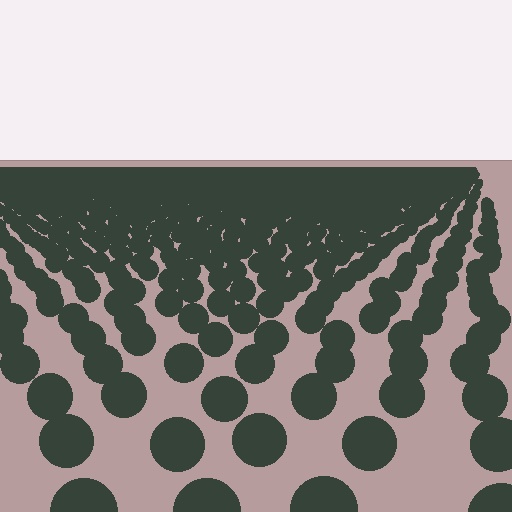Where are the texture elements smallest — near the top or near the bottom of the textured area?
Near the top.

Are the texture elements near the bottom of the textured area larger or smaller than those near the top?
Larger. Near the bottom, elements are closer to the viewer and appear at a bigger on-screen size.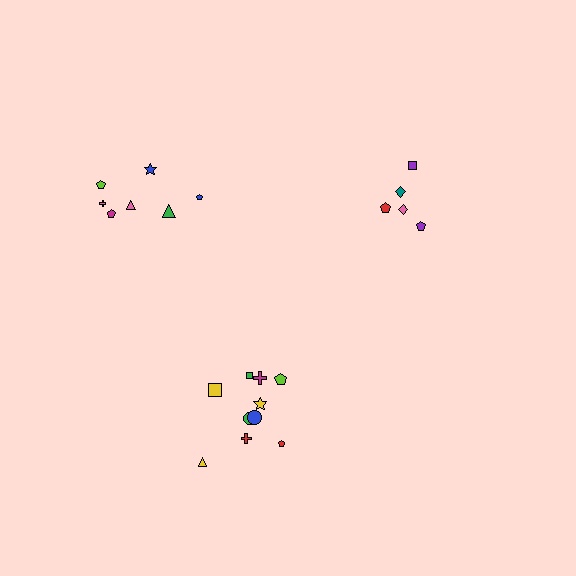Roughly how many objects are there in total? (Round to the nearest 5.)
Roughly 20 objects in total.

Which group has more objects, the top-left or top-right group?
The top-left group.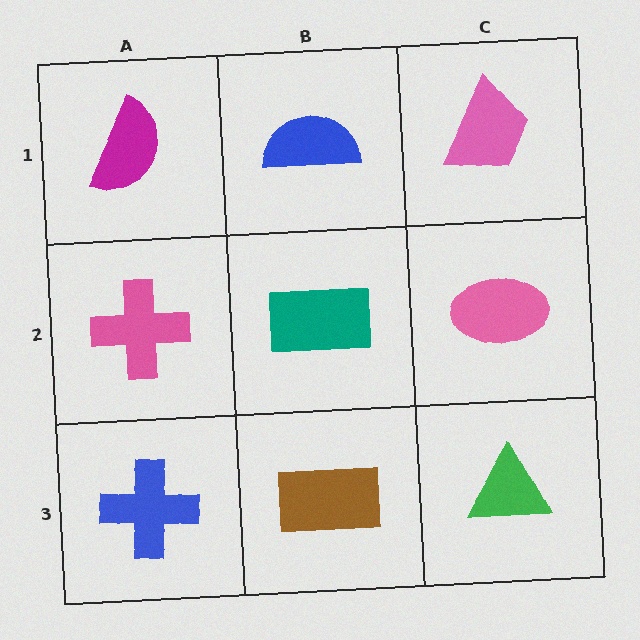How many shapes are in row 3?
3 shapes.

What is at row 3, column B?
A brown rectangle.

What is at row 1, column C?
A pink trapezoid.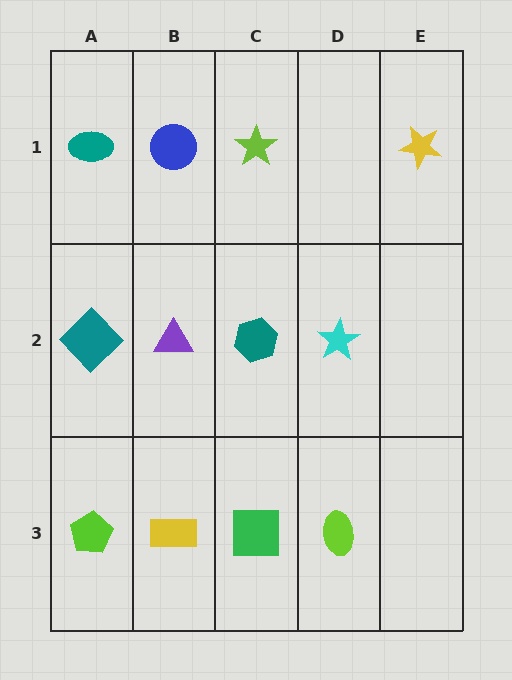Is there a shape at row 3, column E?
No, that cell is empty.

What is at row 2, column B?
A purple triangle.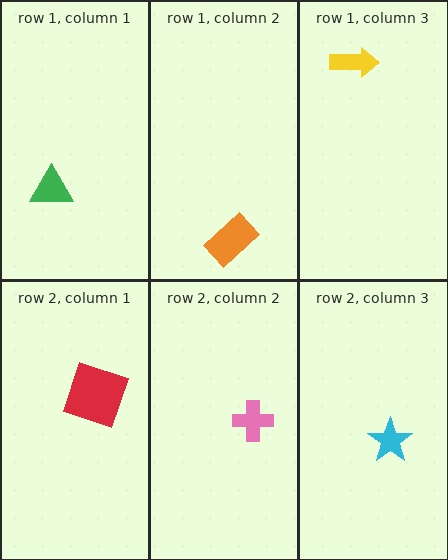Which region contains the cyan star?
The row 2, column 3 region.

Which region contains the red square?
The row 2, column 1 region.